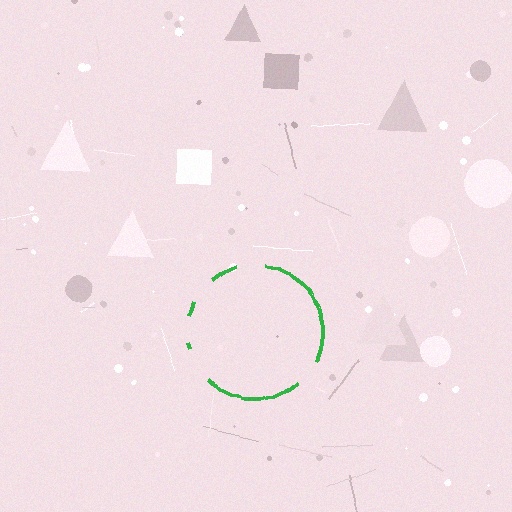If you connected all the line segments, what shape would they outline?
They would outline a circle.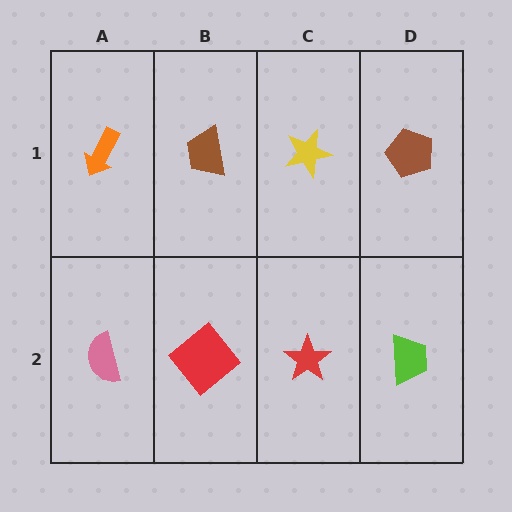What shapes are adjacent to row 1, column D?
A lime trapezoid (row 2, column D), a yellow star (row 1, column C).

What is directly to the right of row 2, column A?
A red diamond.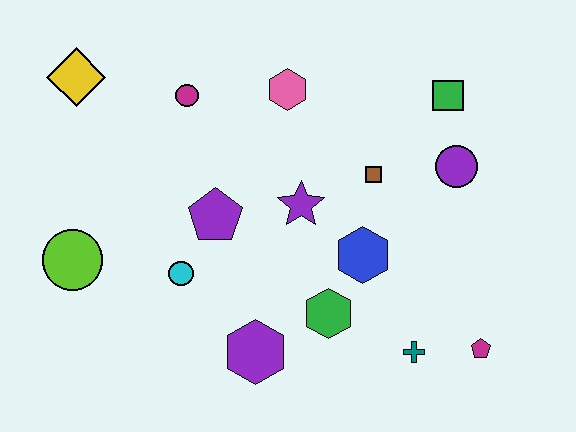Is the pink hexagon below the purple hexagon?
No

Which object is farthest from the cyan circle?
The green square is farthest from the cyan circle.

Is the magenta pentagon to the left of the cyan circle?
No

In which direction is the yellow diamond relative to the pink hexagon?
The yellow diamond is to the left of the pink hexagon.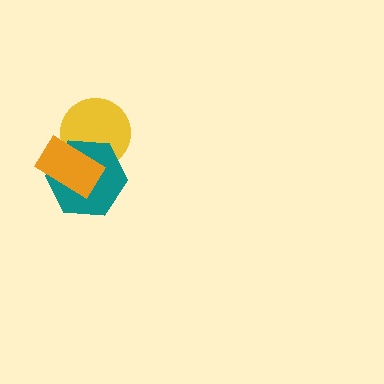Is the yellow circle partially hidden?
Yes, it is partially covered by another shape.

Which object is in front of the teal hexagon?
The orange rectangle is in front of the teal hexagon.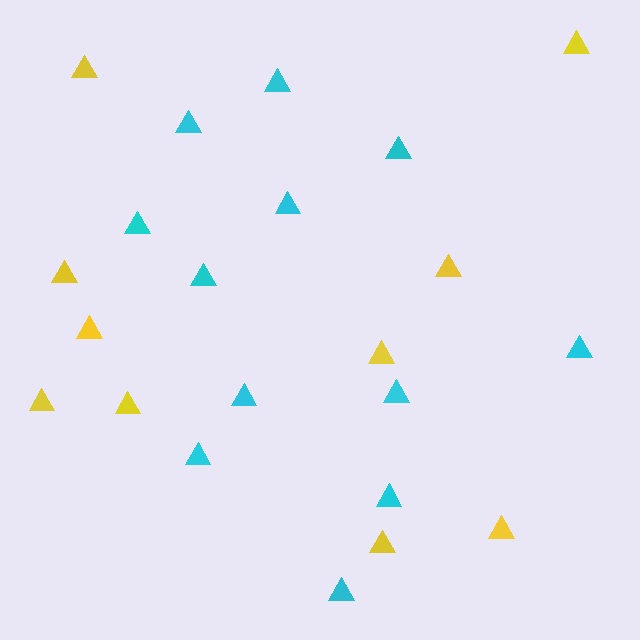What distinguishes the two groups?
There are 2 groups: one group of cyan triangles (12) and one group of yellow triangles (10).